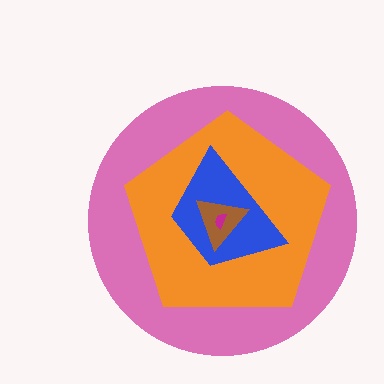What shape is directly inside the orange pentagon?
The blue trapezoid.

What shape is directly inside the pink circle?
The orange pentagon.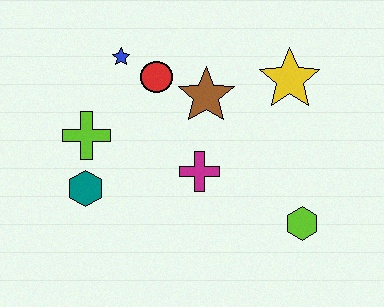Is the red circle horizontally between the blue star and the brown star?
Yes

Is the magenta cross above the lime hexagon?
Yes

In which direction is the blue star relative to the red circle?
The blue star is to the left of the red circle.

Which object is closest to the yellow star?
The brown star is closest to the yellow star.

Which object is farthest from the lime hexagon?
The blue star is farthest from the lime hexagon.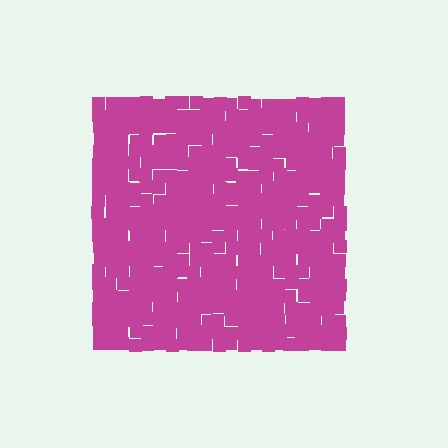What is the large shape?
The large shape is a square.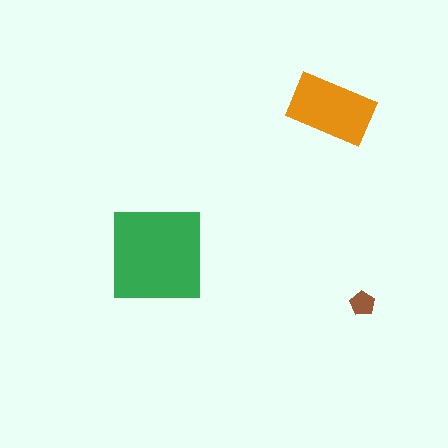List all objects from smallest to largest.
The brown pentagon, the orange rectangle, the green square.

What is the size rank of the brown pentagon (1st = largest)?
3rd.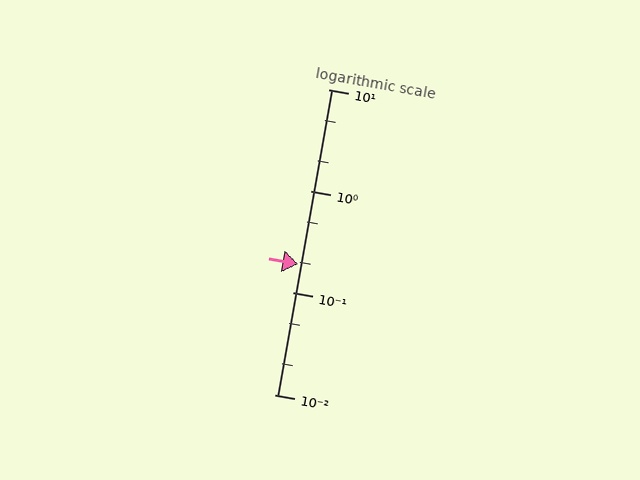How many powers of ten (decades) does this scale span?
The scale spans 3 decades, from 0.01 to 10.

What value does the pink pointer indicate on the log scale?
The pointer indicates approximately 0.19.